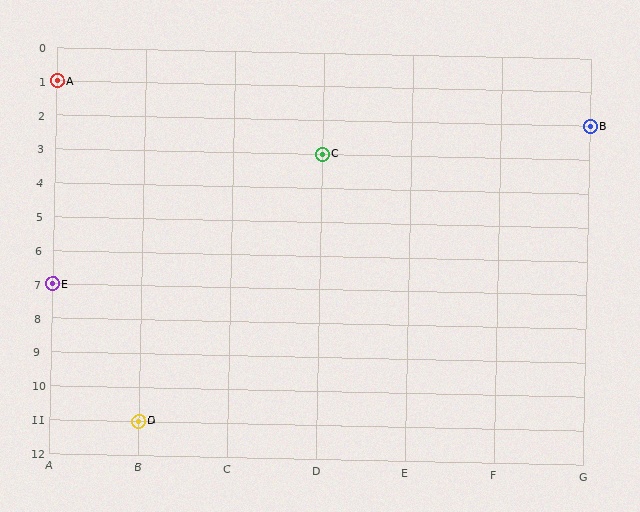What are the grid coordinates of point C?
Point C is at grid coordinates (D, 3).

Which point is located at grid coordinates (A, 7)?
Point E is at (A, 7).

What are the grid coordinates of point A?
Point A is at grid coordinates (A, 1).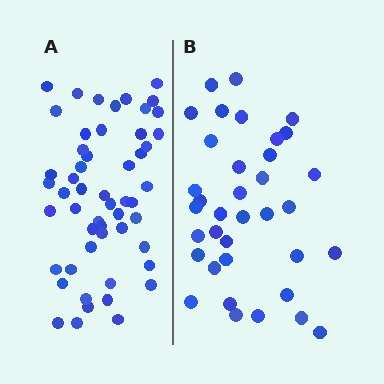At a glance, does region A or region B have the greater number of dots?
Region A (the left region) has more dots.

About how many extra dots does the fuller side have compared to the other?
Region A has approximately 15 more dots than region B.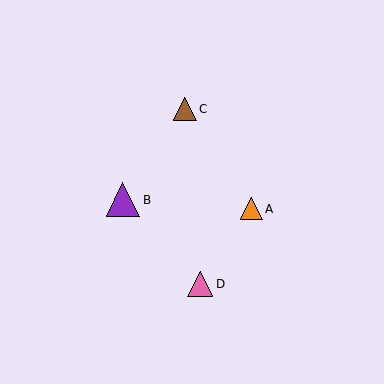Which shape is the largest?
The purple triangle (labeled B) is the largest.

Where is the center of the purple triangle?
The center of the purple triangle is at (123, 200).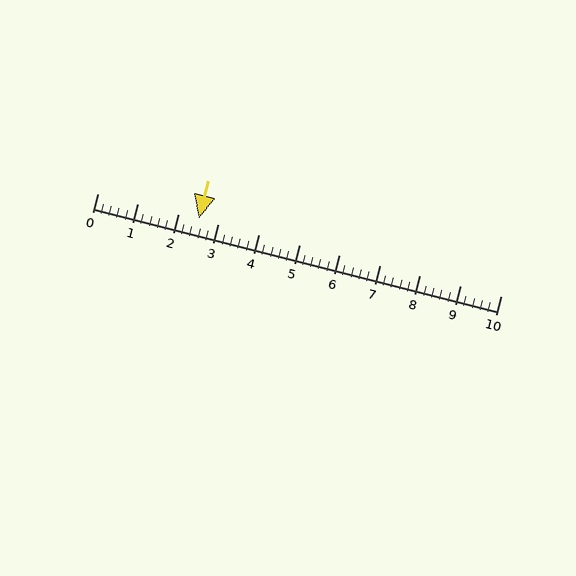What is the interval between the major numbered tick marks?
The major tick marks are spaced 1 units apart.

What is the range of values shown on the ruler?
The ruler shows values from 0 to 10.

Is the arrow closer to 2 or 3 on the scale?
The arrow is closer to 3.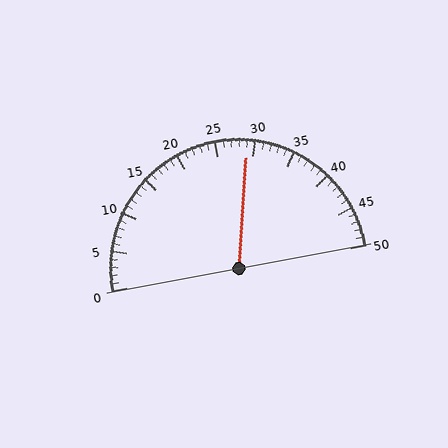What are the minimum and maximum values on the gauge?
The gauge ranges from 0 to 50.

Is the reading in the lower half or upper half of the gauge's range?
The reading is in the upper half of the range (0 to 50).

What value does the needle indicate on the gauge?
The needle indicates approximately 29.